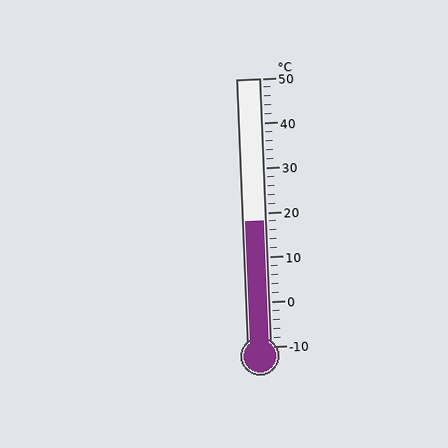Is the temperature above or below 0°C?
The temperature is above 0°C.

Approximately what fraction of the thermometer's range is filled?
The thermometer is filled to approximately 45% of its range.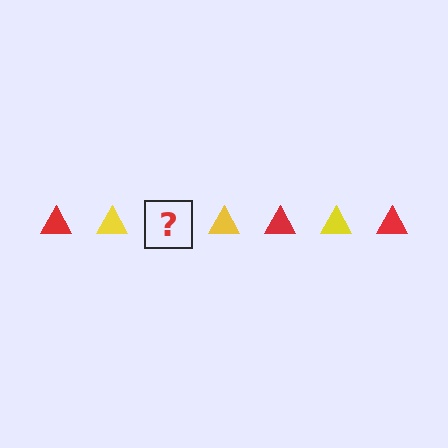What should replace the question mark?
The question mark should be replaced with a red triangle.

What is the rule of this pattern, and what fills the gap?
The rule is that the pattern cycles through red, yellow triangles. The gap should be filled with a red triangle.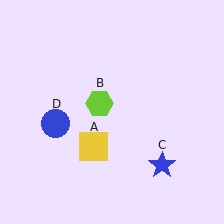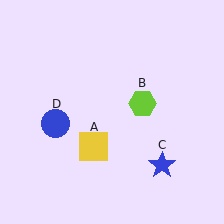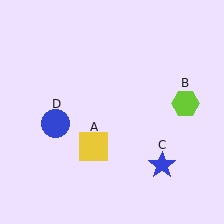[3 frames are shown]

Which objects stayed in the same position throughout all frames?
Yellow square (object A) and blue star (object C) and blue circle (object D) remained stationary.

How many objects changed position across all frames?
1 object changed position: lime hexagon (object B).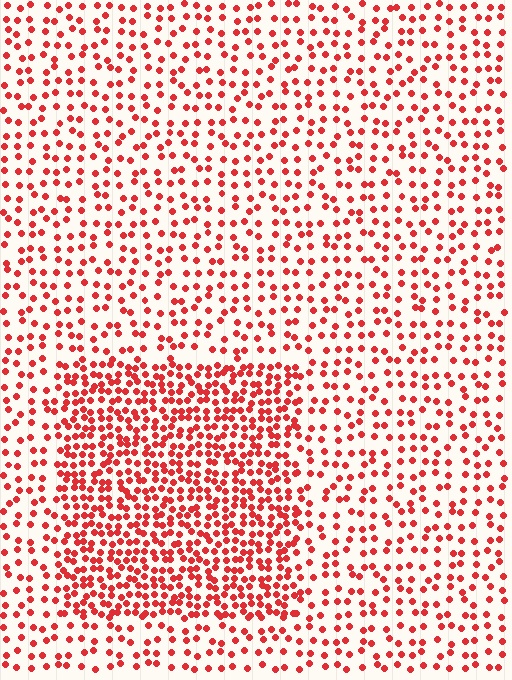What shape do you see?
I see a rectangle.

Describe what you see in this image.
The image contains small red elements arranged at two different densities. A rectangle-shaped region is visible where the elements are more densely packed than the surrounding area.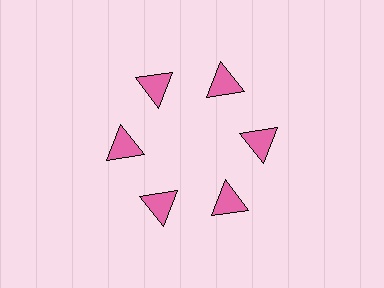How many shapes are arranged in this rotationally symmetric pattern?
There are 6 shapes, arranged in 6 groups of 1.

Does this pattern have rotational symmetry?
Yes, this pattern has 6-fold rotational symmetry. It looks the same after rotating 60 degrees around the center.